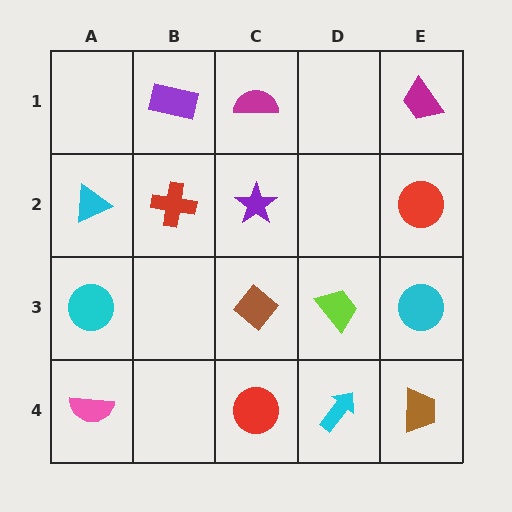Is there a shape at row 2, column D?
No, that cell is empty.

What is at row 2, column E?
A red circle.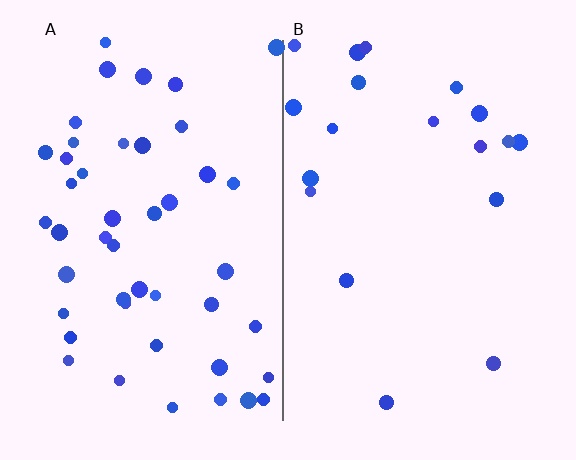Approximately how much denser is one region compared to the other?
Approximately 2.4× — region A over region B.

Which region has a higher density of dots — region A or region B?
A (the left).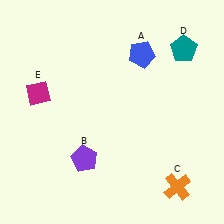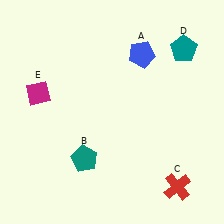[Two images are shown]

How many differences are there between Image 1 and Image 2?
There are 2 differences between the two images.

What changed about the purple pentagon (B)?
In Image 1, B is purple. In Image 2, it changed to teal.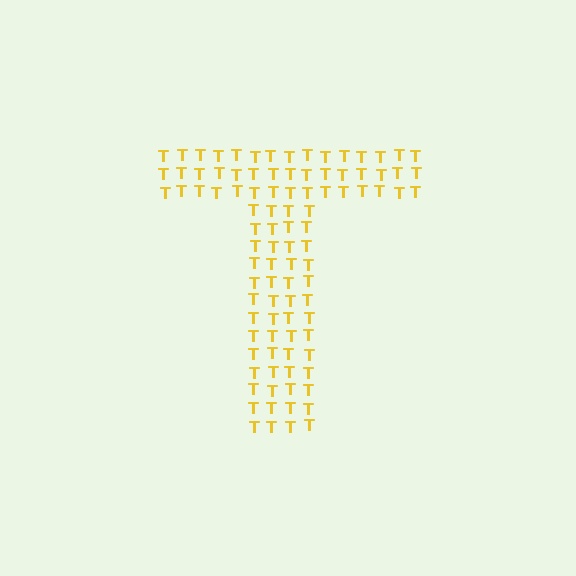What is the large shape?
The large shape is the letter T.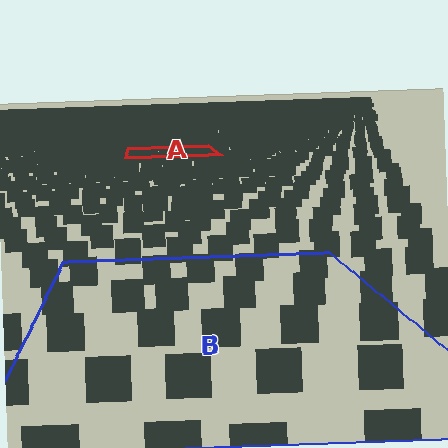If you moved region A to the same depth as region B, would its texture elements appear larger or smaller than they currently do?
They would appear larger. At a closer depth, the same texture elements are projected at a bigger on-screen size.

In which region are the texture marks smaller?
The texture marks are smaller in region A, because it is farther away.